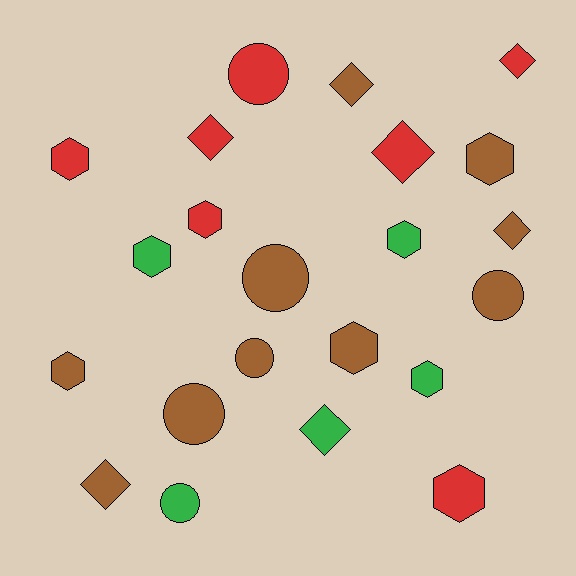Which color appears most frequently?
Brown, with 10 objects.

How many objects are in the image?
There are 22 objects.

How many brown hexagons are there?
There are 3 brown hexagons.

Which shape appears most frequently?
Hexagon, with 9 objects.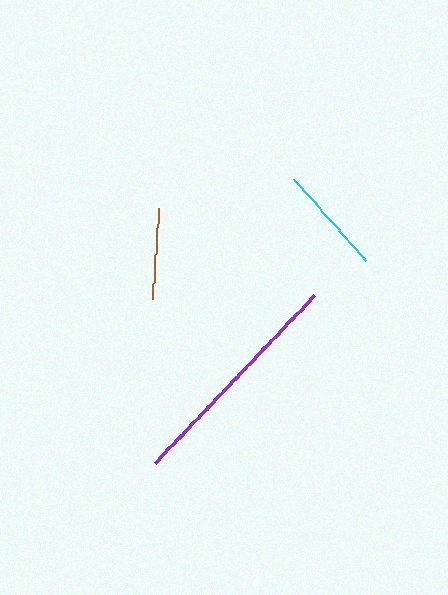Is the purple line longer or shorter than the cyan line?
The purple line is longer than the cyan line.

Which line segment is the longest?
The purple line is the longest at approximately 230 pixels.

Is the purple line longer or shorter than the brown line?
The purple line is longer than the brown line.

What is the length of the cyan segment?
The cyan segment is approximately 109 pixels long.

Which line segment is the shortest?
The brown line is the shortest at approximately 92 pixels.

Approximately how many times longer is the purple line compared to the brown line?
The purple line is approximately 2.5 times the length of the brown line.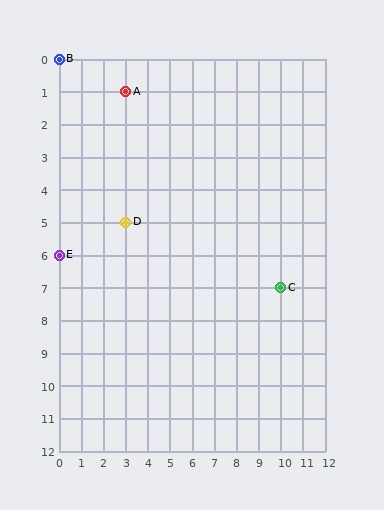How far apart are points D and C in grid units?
Points D and C are 7 columns and 2 rows apart (about 7.3 grid units diagonally).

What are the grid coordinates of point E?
Point E is at grid coordinates (0, 6).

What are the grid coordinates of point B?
Point B is at grid coordinates (0, 0).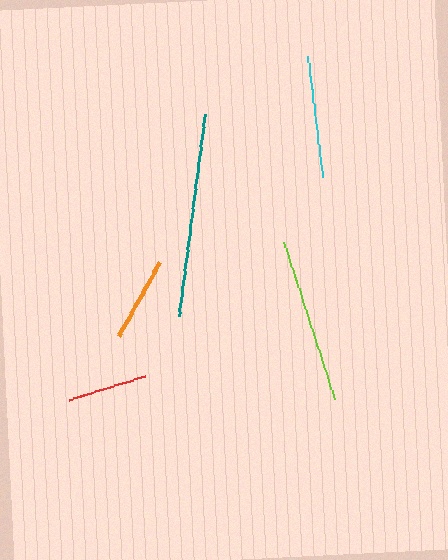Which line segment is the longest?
The teal line is the longest at approximately 205 pixels.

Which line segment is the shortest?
The red line is the shortest at approximately 79 pixels.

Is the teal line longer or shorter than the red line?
The teal line is longer than the red line.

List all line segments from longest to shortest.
From longest to shortest: teal, lime, cyan, orange, red.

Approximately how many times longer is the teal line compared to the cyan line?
The teal line is approximately 1.7 times the length of the cyan line.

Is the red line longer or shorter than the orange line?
The orange line is longer than the red line.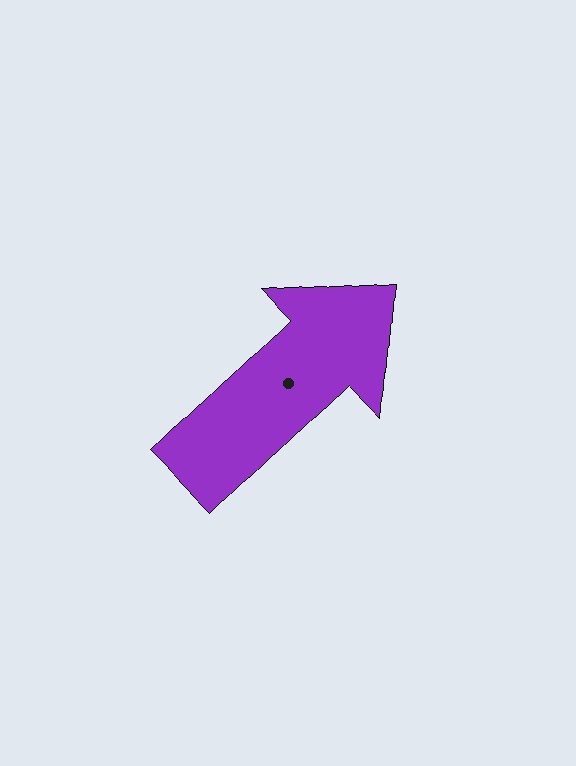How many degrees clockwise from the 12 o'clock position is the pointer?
Approximately 45 degrees.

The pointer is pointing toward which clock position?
Roughly 2 o'clock.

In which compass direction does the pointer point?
Northeast.